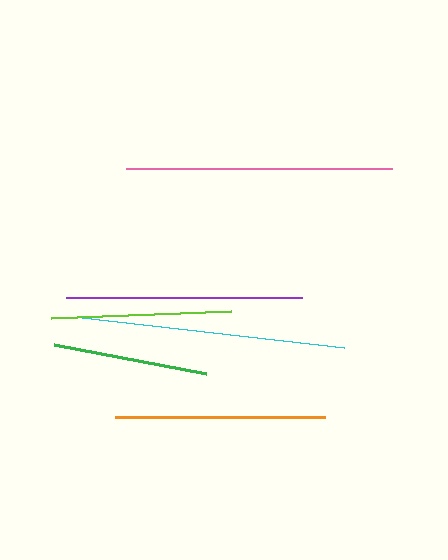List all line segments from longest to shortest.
From longest to shortest: pink, cyan, purple, orange, lime, green.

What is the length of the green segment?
The green segment is approximately 155 pixels long.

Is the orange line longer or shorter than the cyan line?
The cyan line is longer than the orange line.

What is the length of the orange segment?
The orange segment is approximately 210 pixels long.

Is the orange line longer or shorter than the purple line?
The purple line is longer than the orange line.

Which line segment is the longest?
The pink line is the longest at approximately 267 pixels.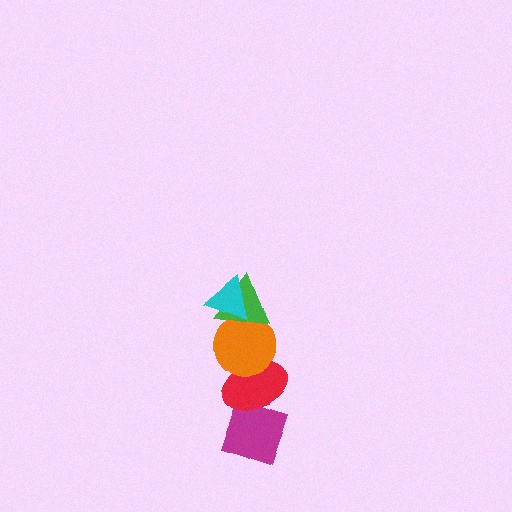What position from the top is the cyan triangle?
The cyan triangle is 1st from the top.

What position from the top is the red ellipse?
The red ellipse is 4th from the top.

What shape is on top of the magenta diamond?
The red ellipse is on top of the magenta diamond.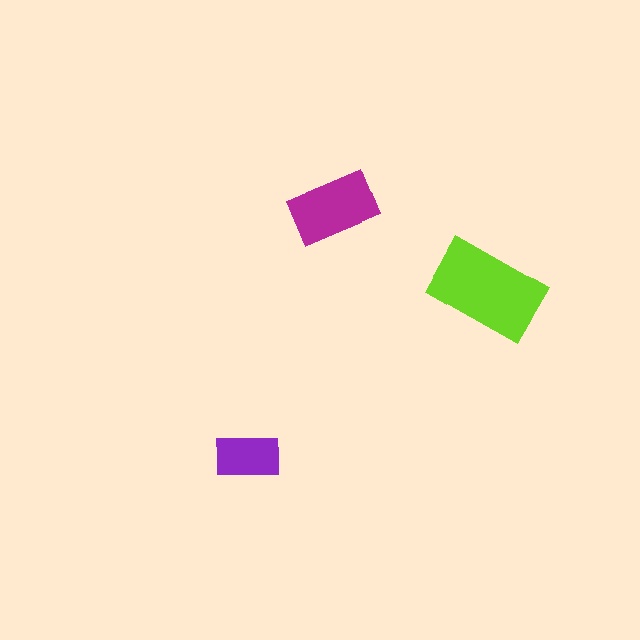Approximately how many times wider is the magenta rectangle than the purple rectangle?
About 1.5 times wider.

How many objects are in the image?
There are 3 objects in the image.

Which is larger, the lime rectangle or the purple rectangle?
The lime one.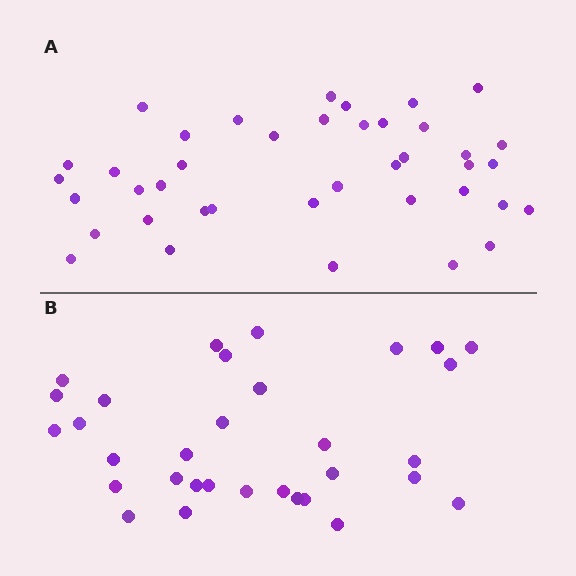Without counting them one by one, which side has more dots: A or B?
Region A (the top region) has more dots.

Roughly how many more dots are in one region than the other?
Region A has roughly 8 or so more dots than region B.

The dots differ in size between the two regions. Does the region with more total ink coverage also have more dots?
No. Region B has more total ink coverage because its dots are larger, but region A actually contains more individual dots. Total area can be misleading — the number of items is what matters here.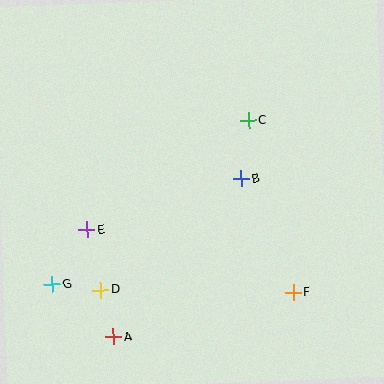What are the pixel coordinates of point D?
Point D is at (101, 290).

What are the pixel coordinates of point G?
Point G is at (52, 284).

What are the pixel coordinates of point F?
Point F is at (293, 292).